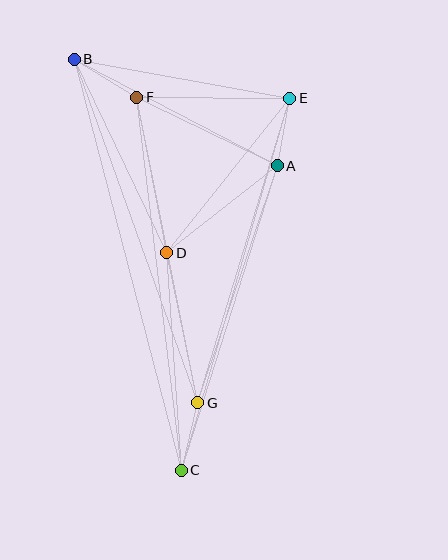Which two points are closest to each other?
Points A and E are closest to each other.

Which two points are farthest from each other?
Points B and C are farthest from each other.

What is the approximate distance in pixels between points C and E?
The distance between C and E is approximately 387 pixels.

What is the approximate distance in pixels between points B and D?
The distance between B and D is approximately 214 pixels.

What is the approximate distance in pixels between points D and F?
The distance between D and F is approximately 158 pixels.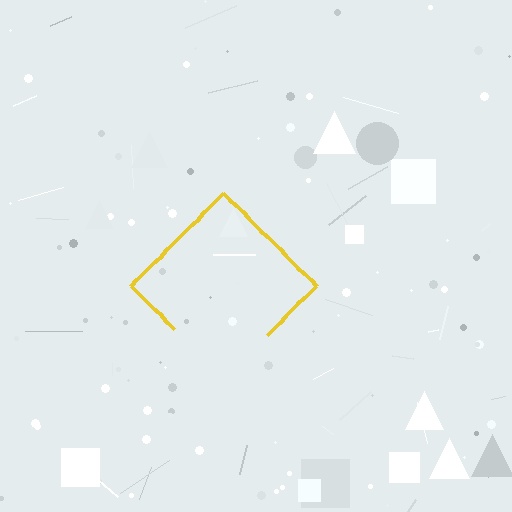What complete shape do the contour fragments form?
The contour fragments form a diamond.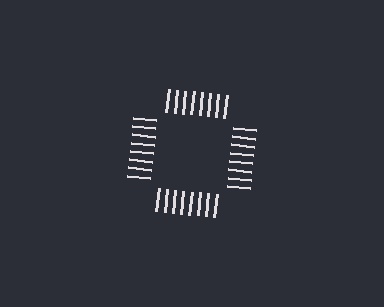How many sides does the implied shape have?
4 sides — the line-ends trace a square.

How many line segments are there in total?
32 — 8 along each of the 4 edges.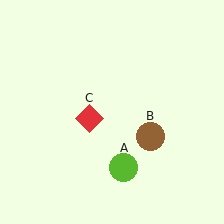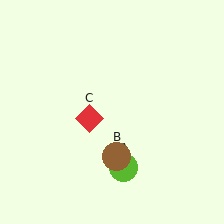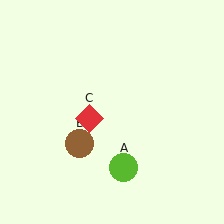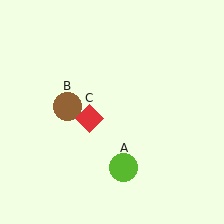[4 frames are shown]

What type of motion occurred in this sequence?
The brown circle (object B) rotated clockwise around the center of the scene.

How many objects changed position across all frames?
1 object changed position: brown circle (object B).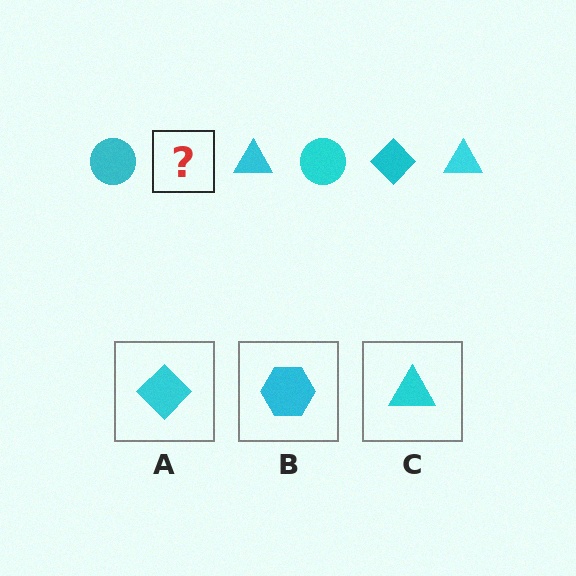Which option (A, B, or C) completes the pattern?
A.